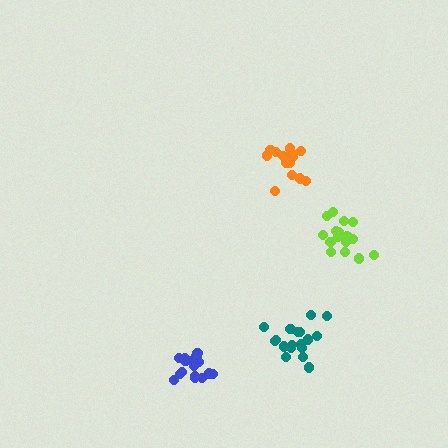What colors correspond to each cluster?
The clusters are colored: blue, teal, orange, lime.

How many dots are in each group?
Group 1: 16 dots, Group 2: 18 dots, Group 3: 16 dots, Group 4: 17 dots (67 total).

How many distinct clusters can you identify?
There are 4 distinct clusters.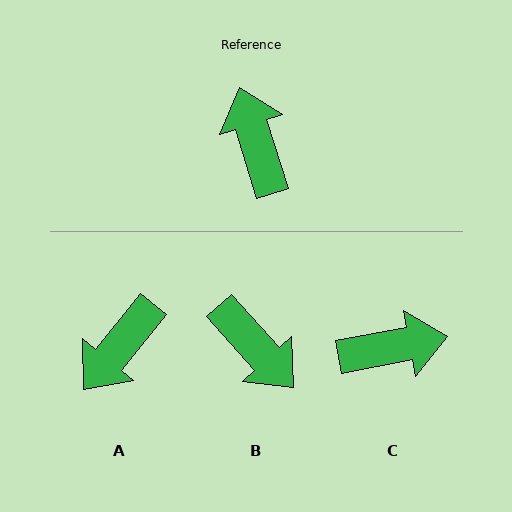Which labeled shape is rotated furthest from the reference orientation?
B, about 155 degrees away.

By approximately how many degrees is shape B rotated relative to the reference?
Approximately 155 degrees clockwise.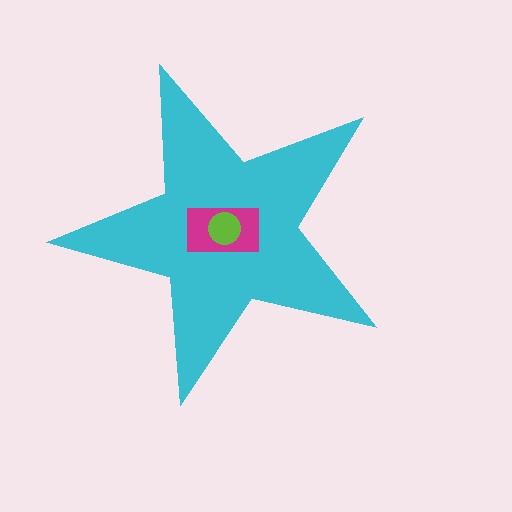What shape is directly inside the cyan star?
The magenta rectangle.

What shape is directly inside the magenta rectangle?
The lime circle.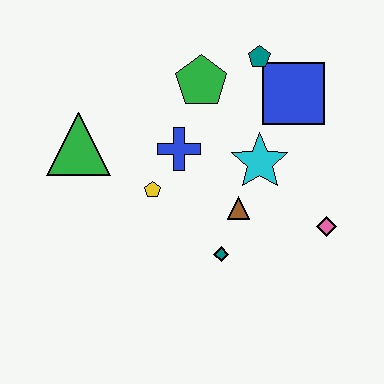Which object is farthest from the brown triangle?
The green triangle is farthest from the brown triangle.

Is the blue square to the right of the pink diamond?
No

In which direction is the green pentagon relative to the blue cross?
The green pentagon is above the blue cross.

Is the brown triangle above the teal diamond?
Yes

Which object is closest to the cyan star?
The brown triangle is closest to the cyan star.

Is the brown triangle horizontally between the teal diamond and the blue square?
Yes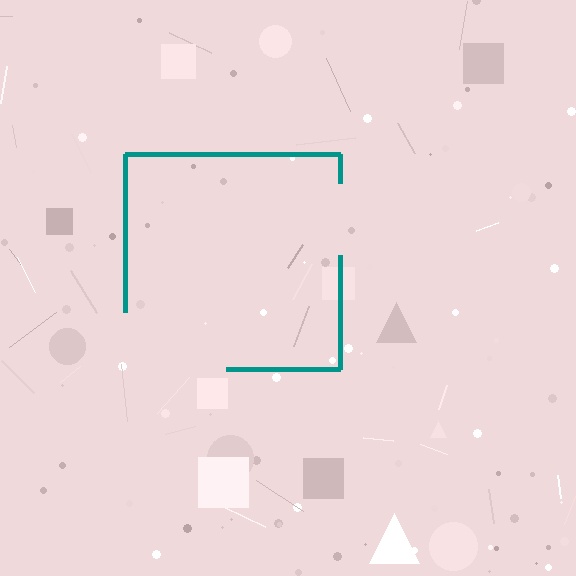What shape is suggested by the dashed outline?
The dashed outline suggests a square.